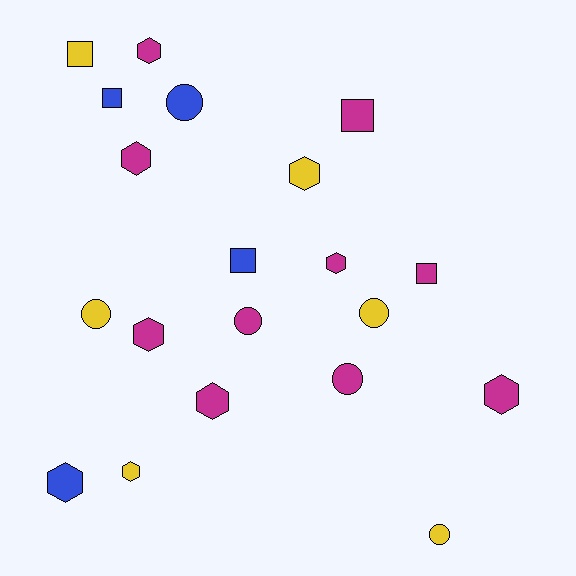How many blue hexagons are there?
There is 1 blue hexagon.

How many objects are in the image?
There are 20 objects.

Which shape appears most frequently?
Hexagon, with 9 objects.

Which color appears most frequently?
Magenta, with 10 objects.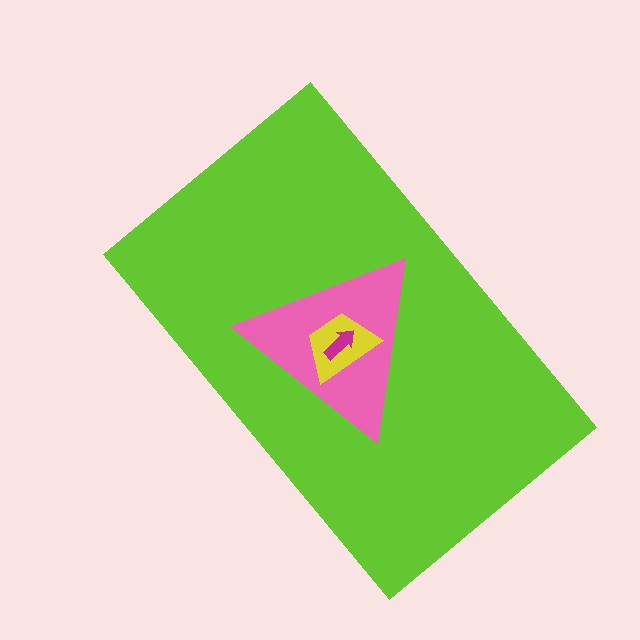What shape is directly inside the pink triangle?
The yellow trapezoid.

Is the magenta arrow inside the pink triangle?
Yes.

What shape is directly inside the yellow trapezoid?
The magenta arrow.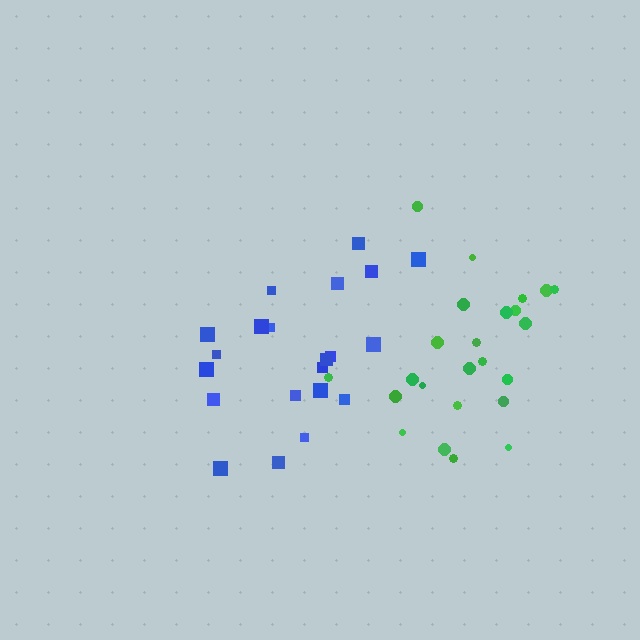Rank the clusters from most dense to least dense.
green, blue.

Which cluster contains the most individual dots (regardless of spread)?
Green (24).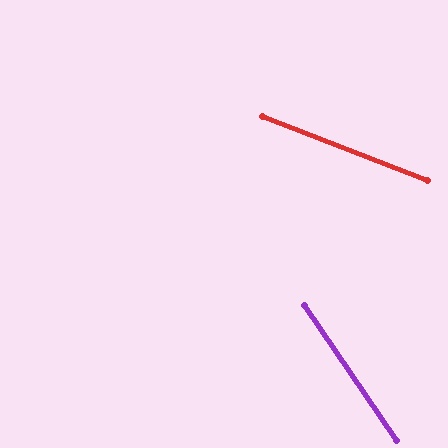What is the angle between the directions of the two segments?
Approximately 34 degrees.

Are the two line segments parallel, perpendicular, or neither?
Neither parallel nor perpendicular — they differ by about 34°.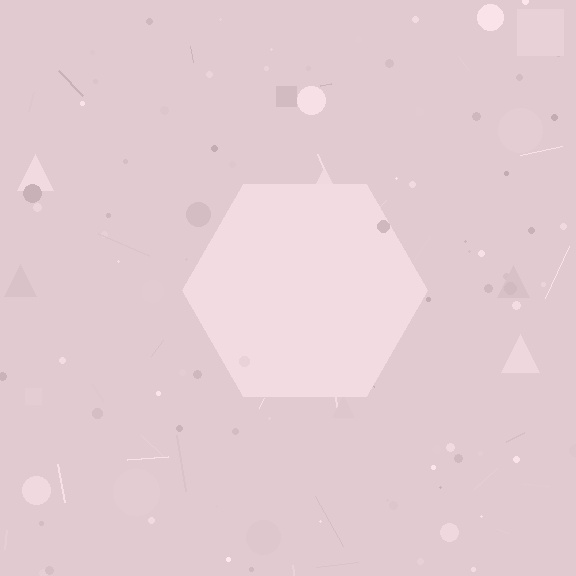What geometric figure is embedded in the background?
A hexagon is embedded in the background.